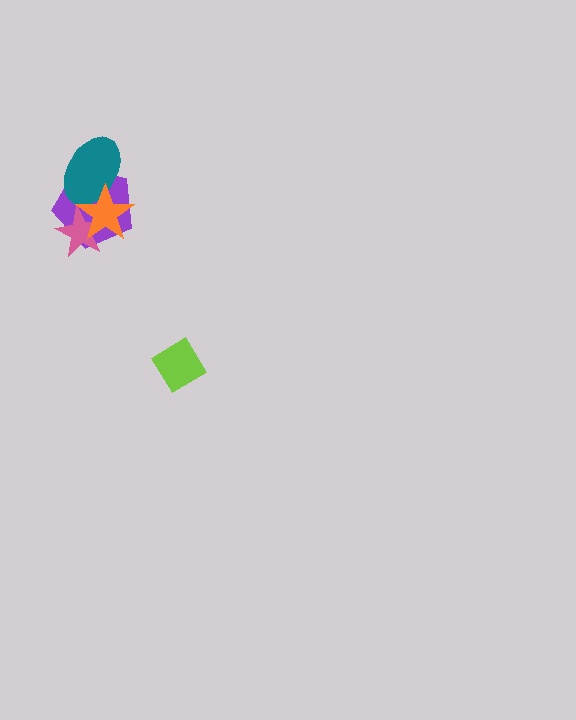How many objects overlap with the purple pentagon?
3 objects overlap with the purple pentagon.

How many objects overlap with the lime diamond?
0 objects overlap with the lime diamond.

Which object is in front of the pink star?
The orange star is in front of the pink star.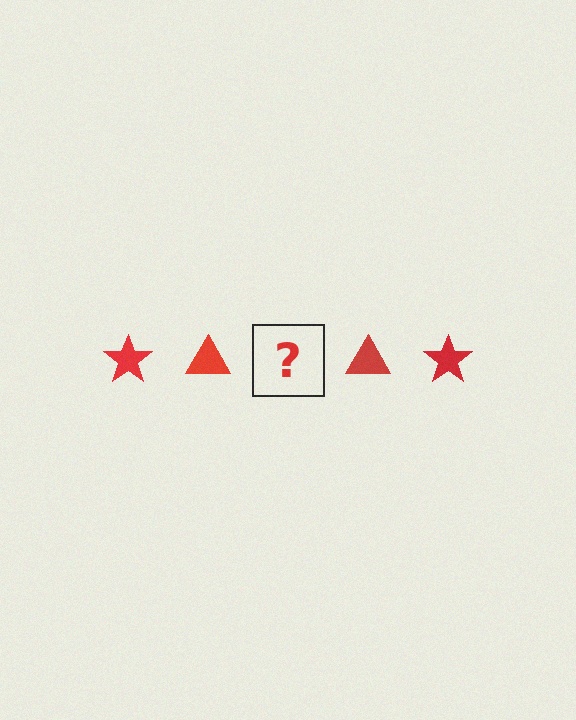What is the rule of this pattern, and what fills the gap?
The rule is that the pattern cycles through star, triangle shapes in red. The gap should be filled with a red star.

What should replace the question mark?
The question mark should be replaced with a red star.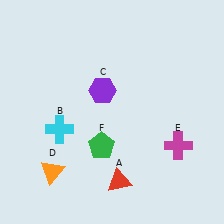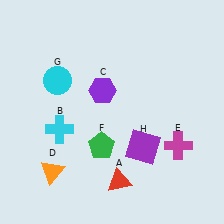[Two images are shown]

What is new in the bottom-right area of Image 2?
A purple square (H) was added in the bottom-right area of Image 2.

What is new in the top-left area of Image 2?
A cyan circle (G) was added in the top-left area of Image 2.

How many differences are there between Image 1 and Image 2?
There are 2 differences between the two images.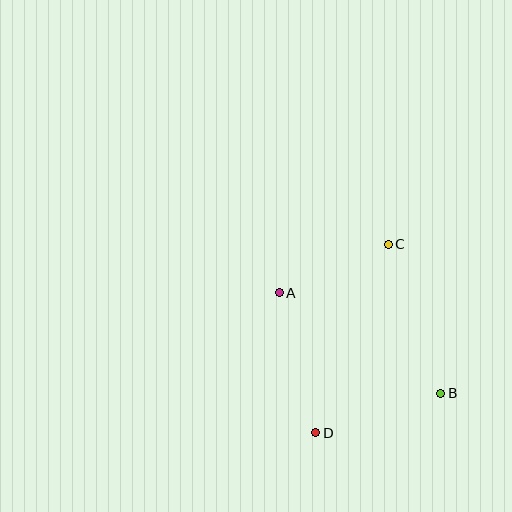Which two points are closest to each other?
Points A and C are closest to each other.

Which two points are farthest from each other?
Points C and D are farthest from each other.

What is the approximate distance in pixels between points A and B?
The distance between A and B is approximately 191 pixels.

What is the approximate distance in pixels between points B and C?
The distance between B and C is approximately 158 pixels.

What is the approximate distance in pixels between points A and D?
The distance between A and D is approximately 145 pixels.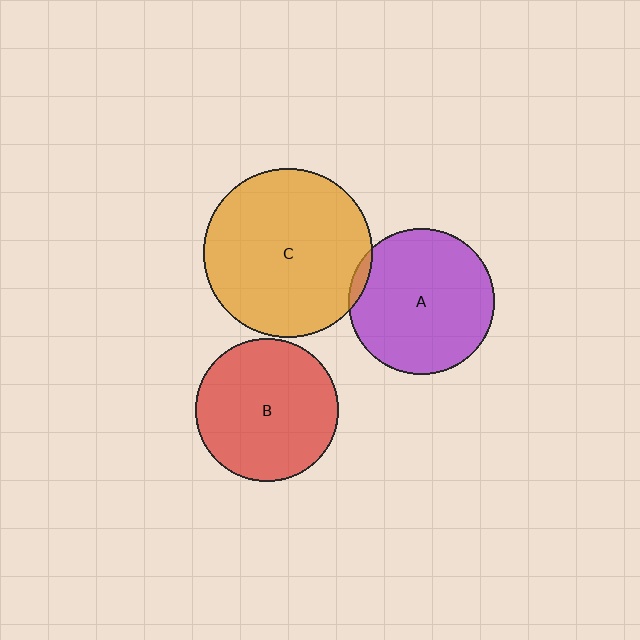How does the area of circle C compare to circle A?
Approximately 1.3 times.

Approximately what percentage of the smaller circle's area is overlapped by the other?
Approximately 5%.